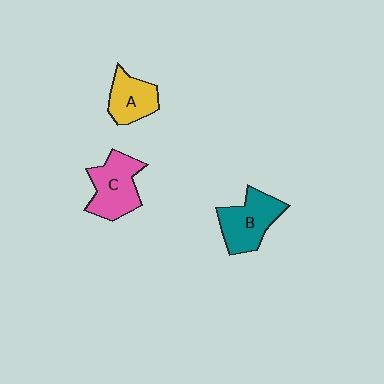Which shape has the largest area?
Shape C (pink).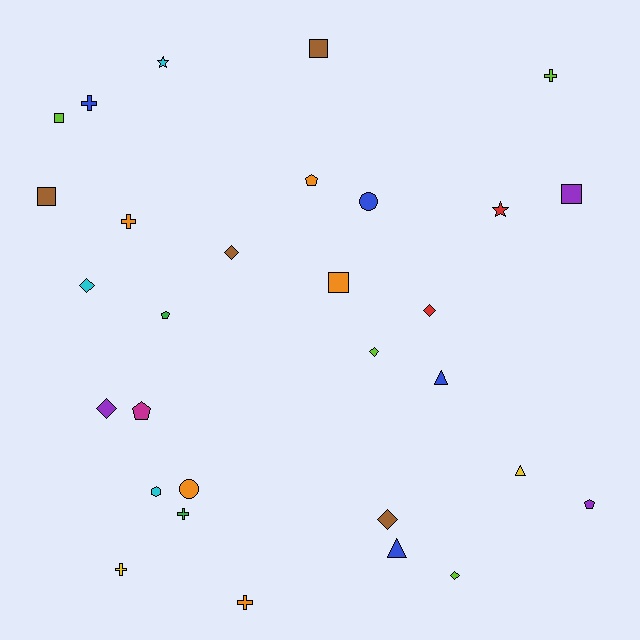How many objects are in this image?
There are 30 objects.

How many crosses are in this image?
There are 6 crosses.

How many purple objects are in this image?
There are 3 purple objects.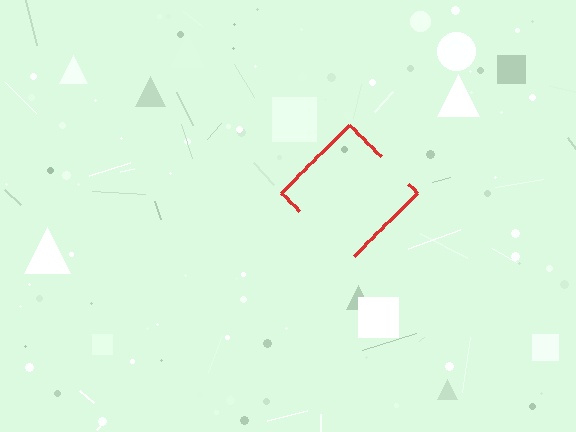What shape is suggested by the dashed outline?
The dashed outline suggests a diamond.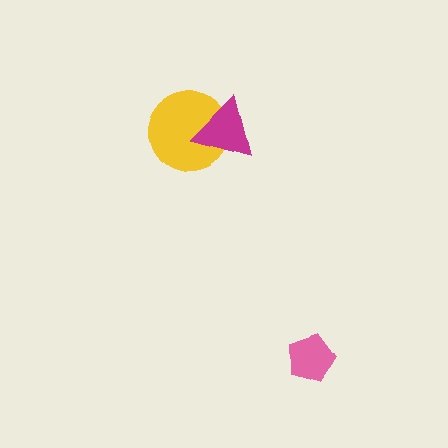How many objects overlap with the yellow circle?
1 object overlaps with the yellow circle.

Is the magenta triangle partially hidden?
No, no other shape covers it.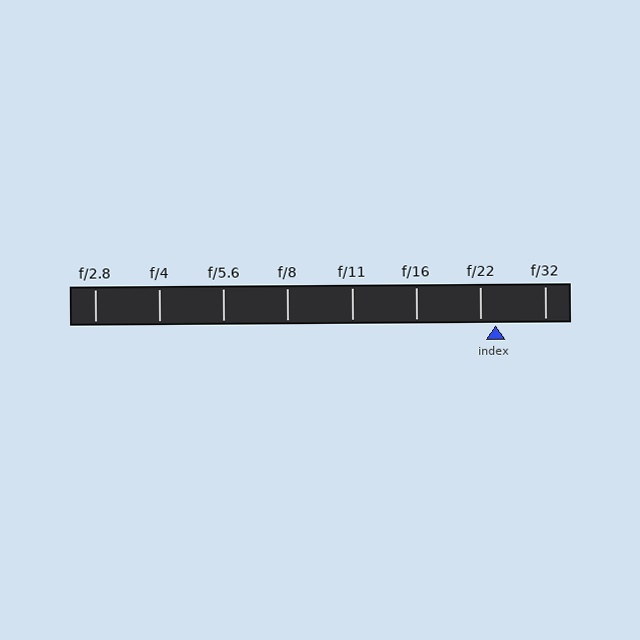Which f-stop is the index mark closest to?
The index mark is closest to f/22.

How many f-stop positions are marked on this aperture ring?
There are 8 f-stop positions marked.